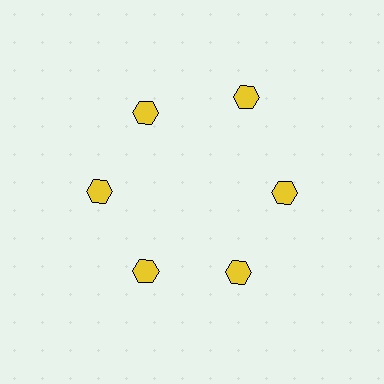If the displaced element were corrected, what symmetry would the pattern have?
It would have 6-fold rotational symmetry — the pattern would map onto itself every 60 degrees.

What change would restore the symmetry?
The symmetry would be restored by moving it inward, back onto the ring so that all 6 hexagons sit at equal angles and equal distance from the center.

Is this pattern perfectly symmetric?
No. The 6 yellow hexagons are arranged in a ring, but one element near the 1 o'clock position is pushed outward from the center, breaking the 6-fold rotational symmetry.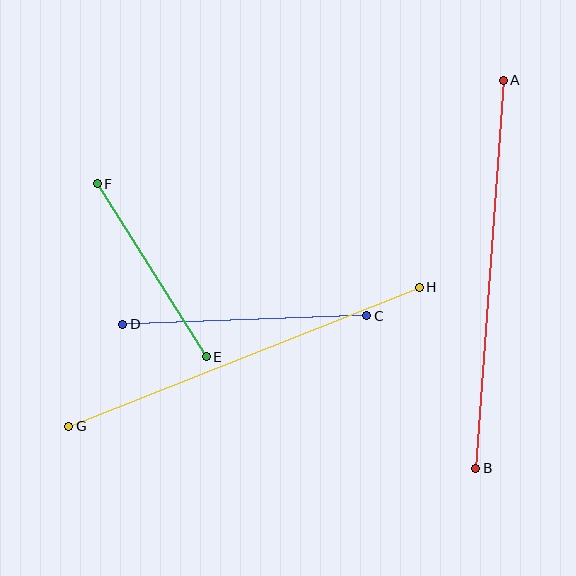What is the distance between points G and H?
The distance is approximately 377 pixels.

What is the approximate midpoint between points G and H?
The midpoint is at approximately (244, 357) pixels.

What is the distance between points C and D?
The distance is approximately 245 pixels.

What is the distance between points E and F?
The distance is approximately 204 pixels.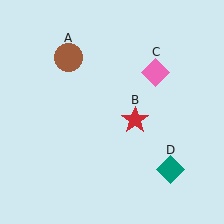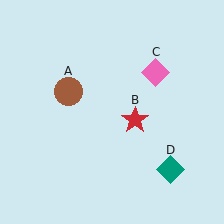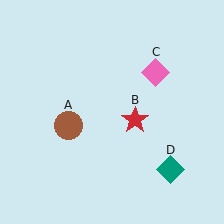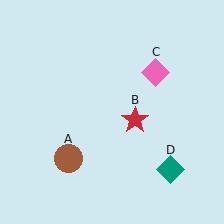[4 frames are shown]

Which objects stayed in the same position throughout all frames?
Red star (object B) and pink diamond (object C) and teal diamond (object D) remained stationary.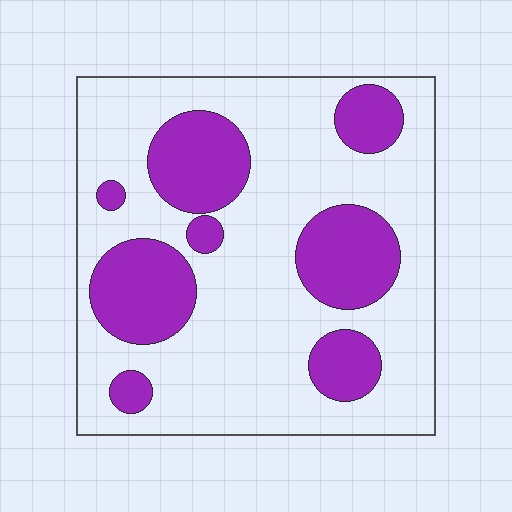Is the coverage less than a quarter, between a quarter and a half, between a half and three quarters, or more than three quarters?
Between a quarter and a half.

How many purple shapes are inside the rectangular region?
8.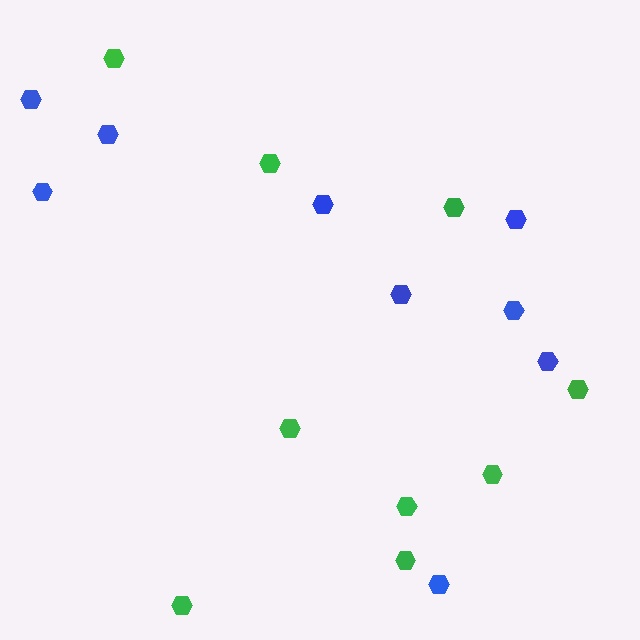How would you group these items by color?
There are 2 groups: one group of green hexagons (9) and one group of blue hexagons (9).